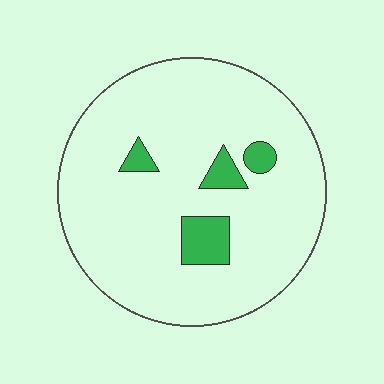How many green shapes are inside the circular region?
4.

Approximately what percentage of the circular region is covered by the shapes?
Approximately 10%.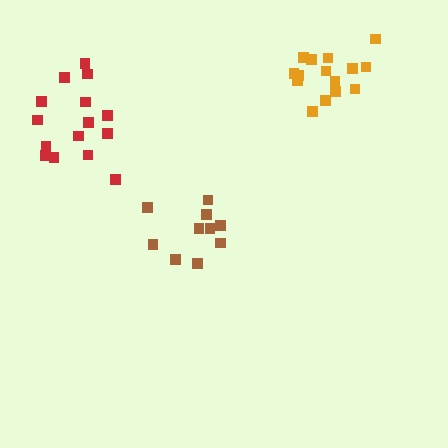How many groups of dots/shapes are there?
There are 3 groups.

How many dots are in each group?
Group 1: 10 dots, Group 2: 15 dots, Group 3: 15 dots (40 total).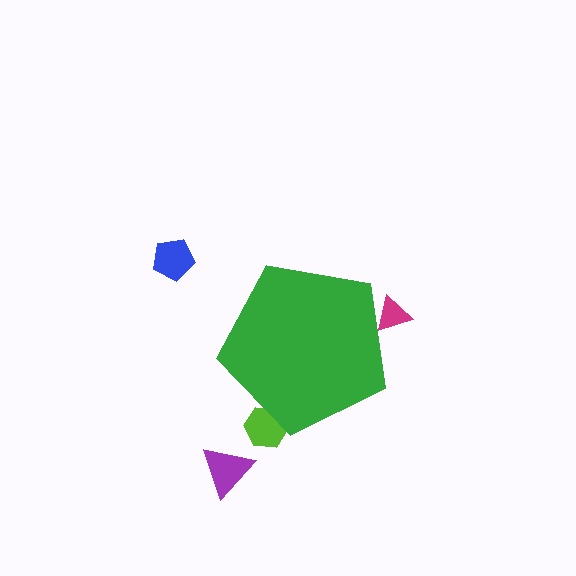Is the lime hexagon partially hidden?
Yes, the lime hexagon is partially hidden behind the green pentagon.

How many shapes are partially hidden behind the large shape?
2 shapes are partially hidden.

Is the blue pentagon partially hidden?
No, the blue pentagon is fully visible.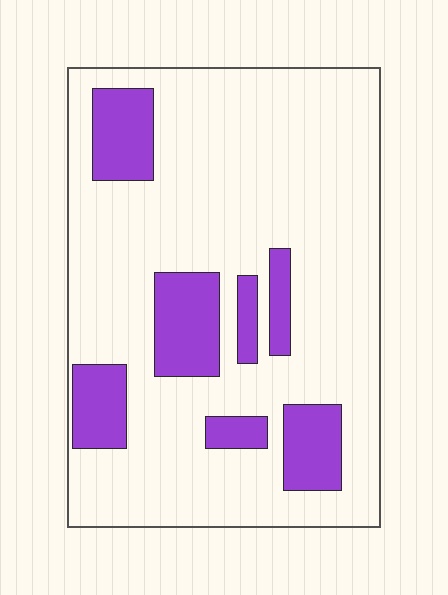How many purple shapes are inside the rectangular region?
7.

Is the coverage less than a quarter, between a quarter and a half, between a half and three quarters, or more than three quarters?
Less than a quarter.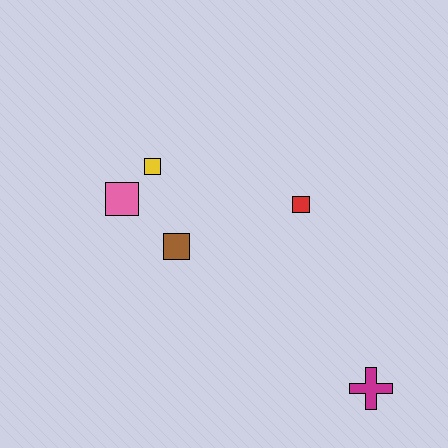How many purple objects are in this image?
There are no purple objects.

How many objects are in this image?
There are 5 objects.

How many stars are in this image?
There are no stars.